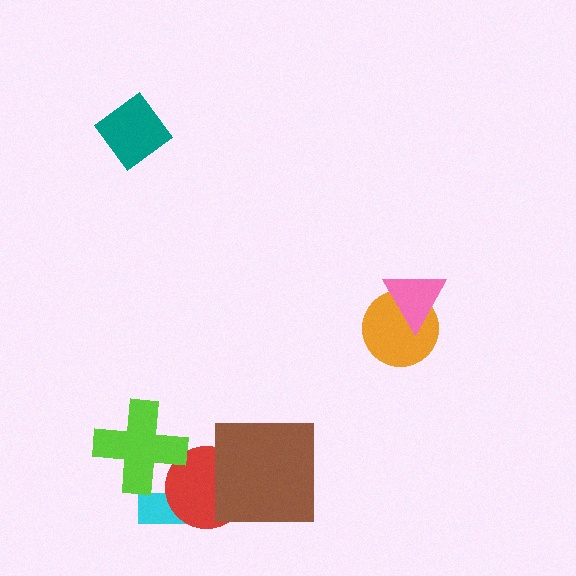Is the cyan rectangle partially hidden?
Yes, it is partially covered by another shape.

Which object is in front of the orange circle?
The pink triangle is in front of the orange circle.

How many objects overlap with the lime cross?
1 object overlaps with the lime cross.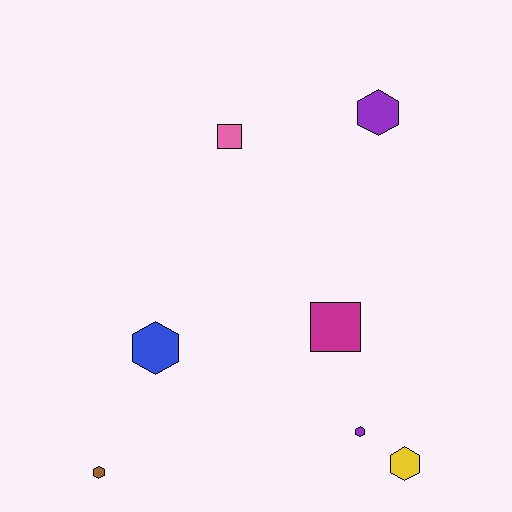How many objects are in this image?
There are 7 objects.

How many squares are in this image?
There are 2 squares.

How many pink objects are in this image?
There is 1 pink object.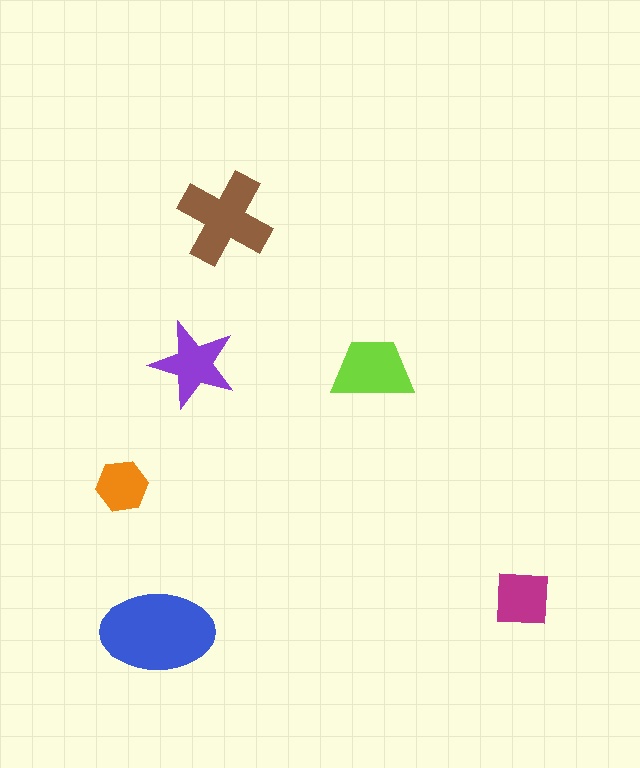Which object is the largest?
The blue ellipse.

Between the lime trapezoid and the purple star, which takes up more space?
The lime trapezoid.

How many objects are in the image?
There are 6 objects in the image.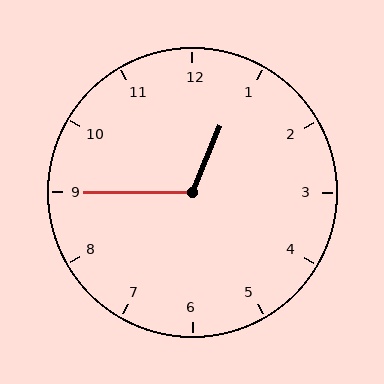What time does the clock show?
12:45.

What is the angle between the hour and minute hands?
Approximately 112 degrees.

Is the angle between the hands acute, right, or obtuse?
It is obtuse.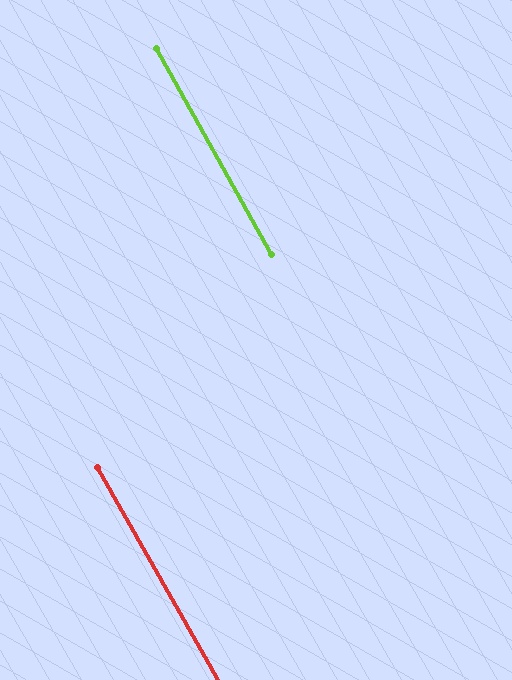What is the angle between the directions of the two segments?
Approximately 1 degree.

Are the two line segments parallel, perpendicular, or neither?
Parallel — their directions differ by only 0.5°.